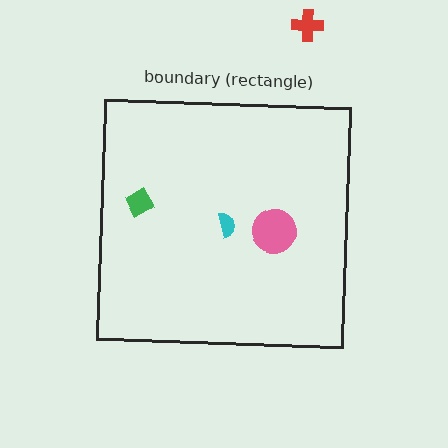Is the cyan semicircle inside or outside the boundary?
Inside.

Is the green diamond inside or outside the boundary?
Inside.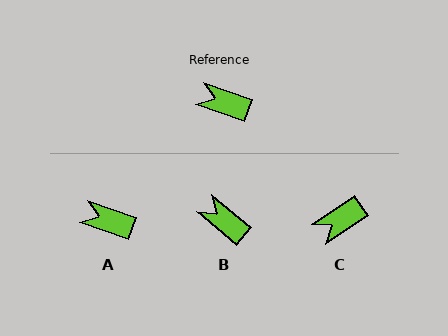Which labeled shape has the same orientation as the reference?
A.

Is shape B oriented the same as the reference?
No, it is off by about 21 degrees.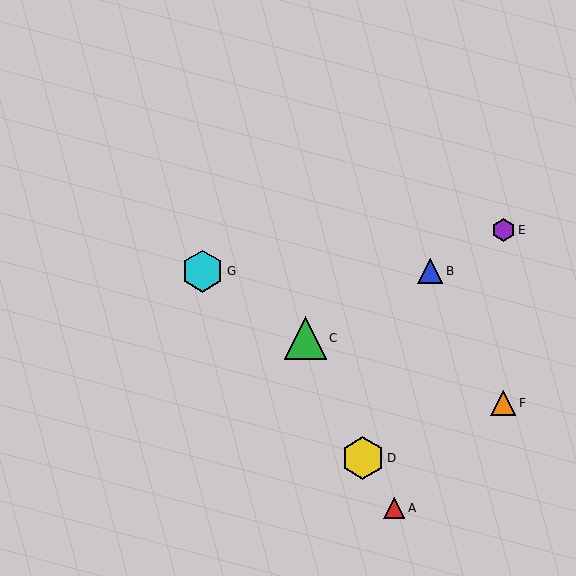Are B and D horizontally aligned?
No, B is at y≈271 and D is at y≈458.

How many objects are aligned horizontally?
2 objects (B, G) are aligned horizontally.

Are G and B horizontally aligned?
Yes, both are at y≈271.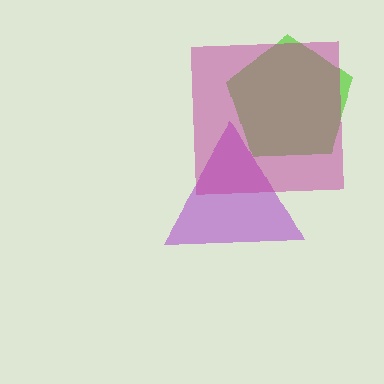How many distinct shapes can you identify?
There are 3 distinct shapes: a purple triangle, a lime pentagon, a magenta square.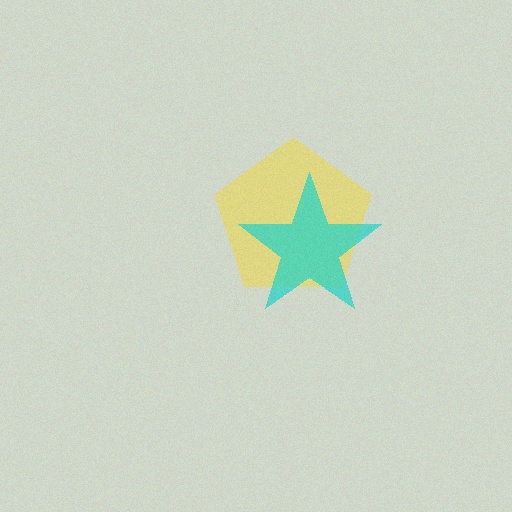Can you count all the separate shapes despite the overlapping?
Yes, there are 2 separate shapes.